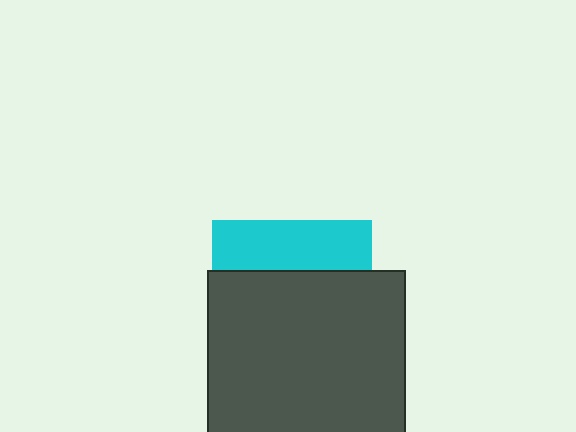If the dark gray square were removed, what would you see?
You would see the complete cyan square.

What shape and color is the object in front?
The object in front is a dark gray square.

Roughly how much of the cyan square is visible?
A small part of it is visible (roughly 31%).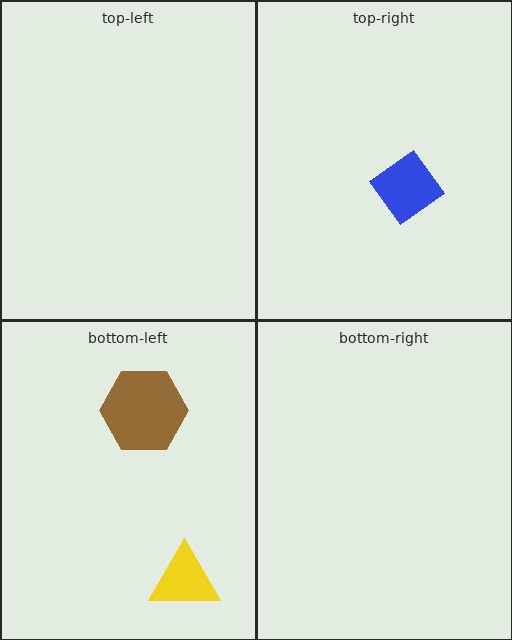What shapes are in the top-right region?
The blue diamond.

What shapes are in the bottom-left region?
The yellow triangle, the brown hexagon.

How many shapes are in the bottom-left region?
2.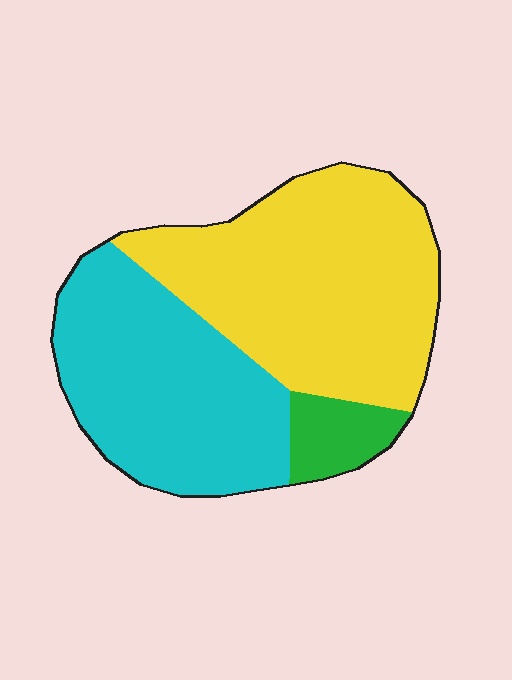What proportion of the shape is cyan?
Cyan covers about 40% of the shape.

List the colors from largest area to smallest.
From largest to smallest: yellow, cyan, green.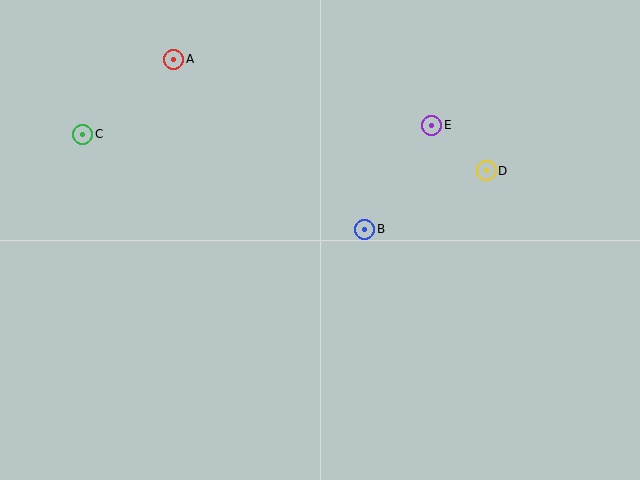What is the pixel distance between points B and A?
The distance between B and A is 256 pixels.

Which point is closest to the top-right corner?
Point D is closest to the top-right corner.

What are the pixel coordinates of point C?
Point C is at (83, 134).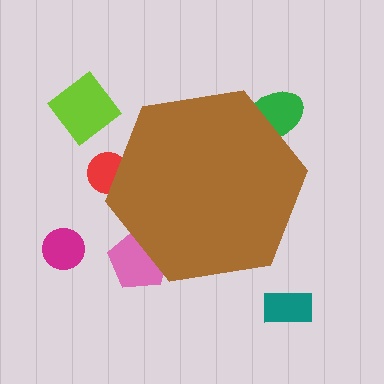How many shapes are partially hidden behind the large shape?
3 shapes are partially hidden.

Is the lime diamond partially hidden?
No, the lime diamond is fully visible.